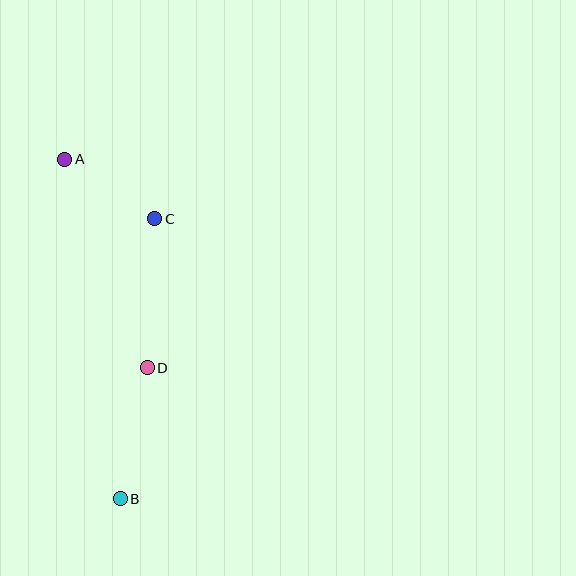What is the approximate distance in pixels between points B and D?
The distance between B and D is approximately 134 pixels.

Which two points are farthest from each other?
Points A and B are farthest from each other.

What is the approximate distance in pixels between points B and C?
The distance between B and C is approximately 282 pixels.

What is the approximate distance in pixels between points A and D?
The distance between A and D is approximately 224 pixels.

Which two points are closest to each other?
Points A and C are closest to each other.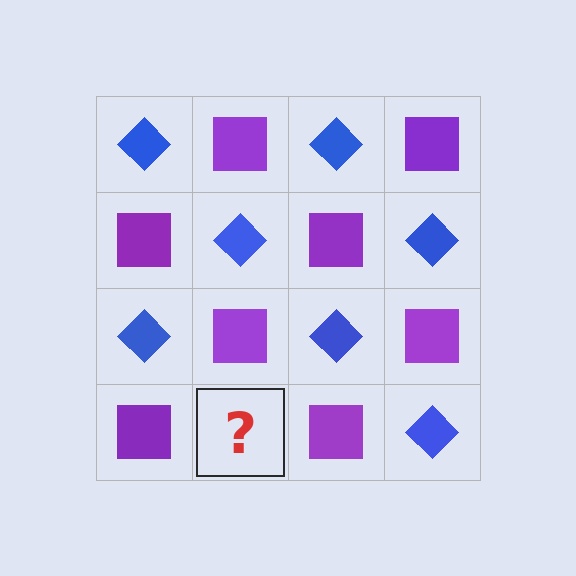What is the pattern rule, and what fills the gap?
The rule is that it alternates blue diamond and purple square in a checkerboard pattern. The gap should be filled with a blue diamond.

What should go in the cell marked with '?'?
The missing cell should contain a blue diamond.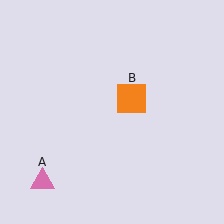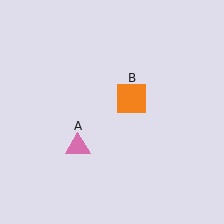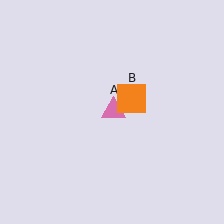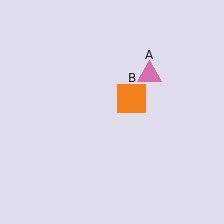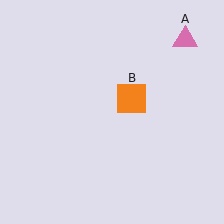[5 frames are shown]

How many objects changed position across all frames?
1 object changed position: pink triangle (object A).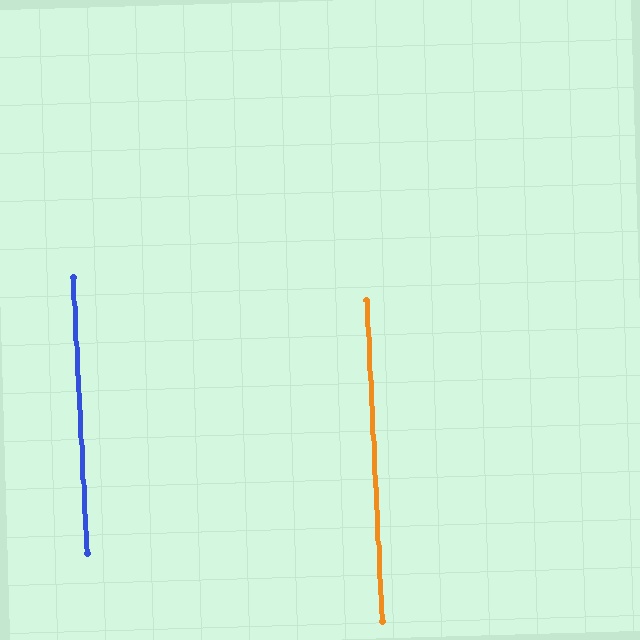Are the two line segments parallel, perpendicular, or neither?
Parallel — their directions differ by only 0.3°.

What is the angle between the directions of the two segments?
Approximately 0 degrees.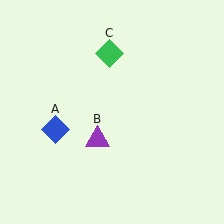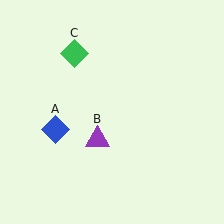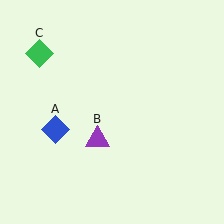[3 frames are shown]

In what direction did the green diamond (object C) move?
The green diamond (object C) moved left.